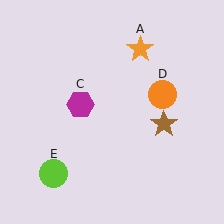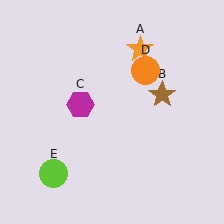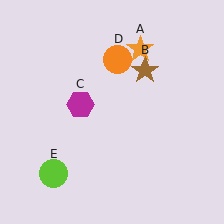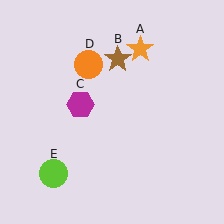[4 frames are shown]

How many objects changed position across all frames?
2 objects changed position: brown star (object B), orange circle (object D).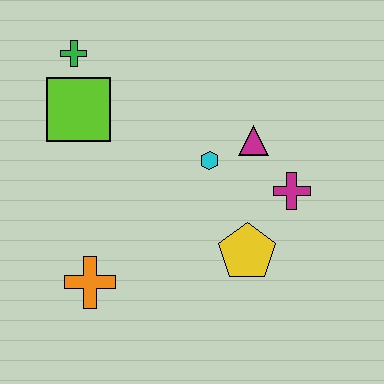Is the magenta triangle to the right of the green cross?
Yes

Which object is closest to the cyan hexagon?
The magenta triangle is closest to the cyan hexagon.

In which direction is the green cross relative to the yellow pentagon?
The green cross is above the yellow pentagon.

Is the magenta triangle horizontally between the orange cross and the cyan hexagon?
No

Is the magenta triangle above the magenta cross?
Yes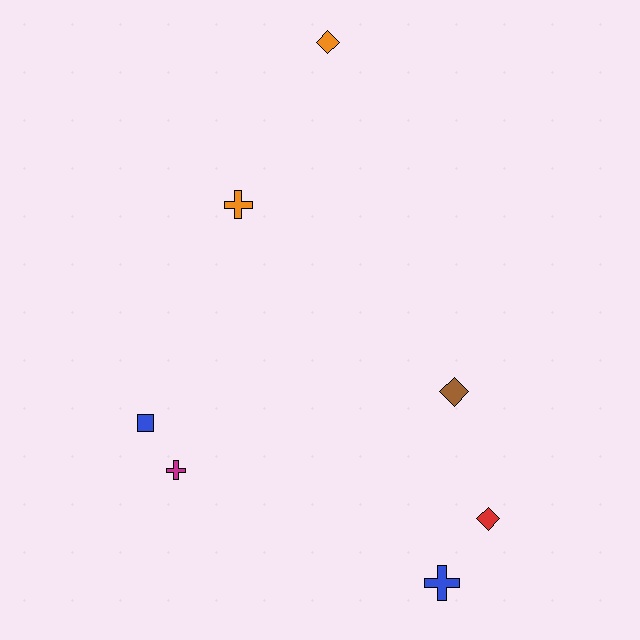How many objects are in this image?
There are 7 objects.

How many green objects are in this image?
There are no green objects.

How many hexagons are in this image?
There are no hexagons.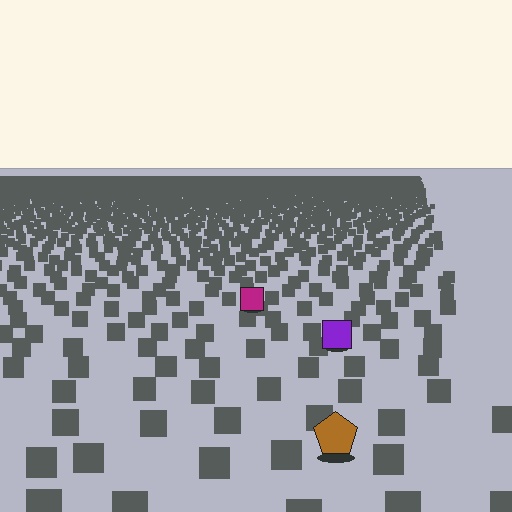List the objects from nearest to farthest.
From nearest to farthest: the brown pentagon, the purple square, the magenta square.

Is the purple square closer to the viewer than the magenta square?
Yes. The purple square is closer — you can tell from the texture gradient: the ground texture is coarser near it.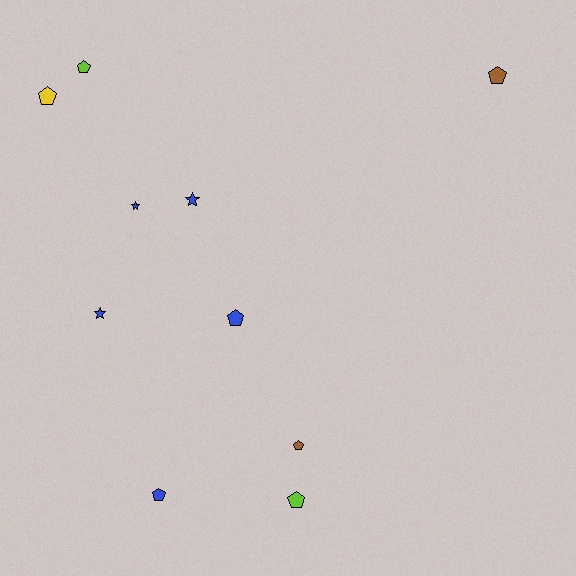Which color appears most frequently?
Blue, with 5 objects.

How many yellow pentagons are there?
There is 1 yellow pentagon.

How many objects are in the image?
There are 10 objects.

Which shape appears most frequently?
Pentagon, with 7 objects.